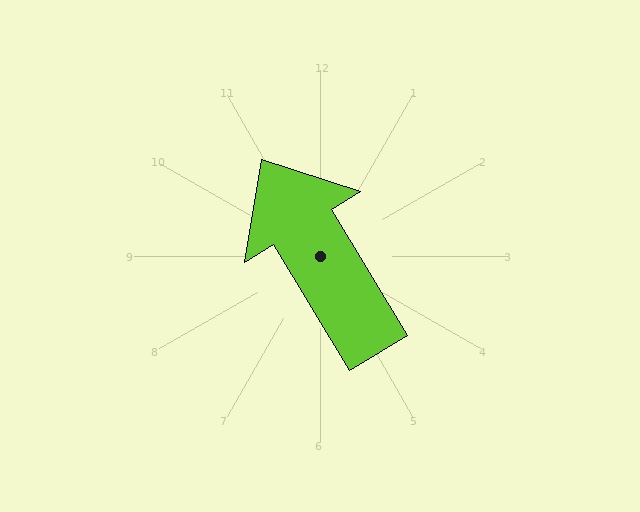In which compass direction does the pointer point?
Northwest.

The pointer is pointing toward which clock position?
Roughly 11 o'clock.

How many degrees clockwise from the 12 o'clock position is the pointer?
Approximately 329 degrees.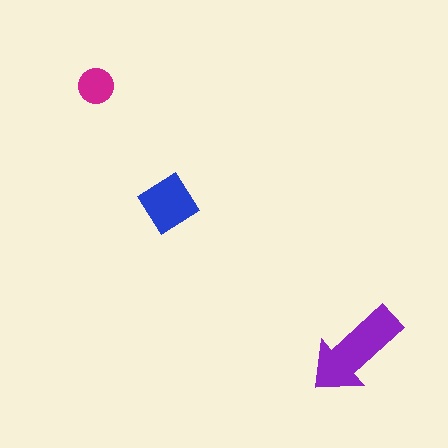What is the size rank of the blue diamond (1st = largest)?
2nd.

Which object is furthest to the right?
The purple arrow is rightmost.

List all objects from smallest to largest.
The magenta circle, the blue diamond, the purple arrow.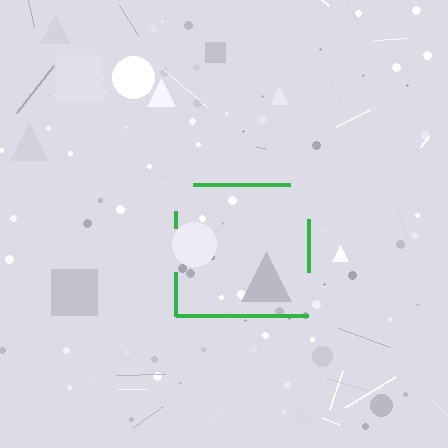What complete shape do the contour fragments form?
The contour fragments form a square.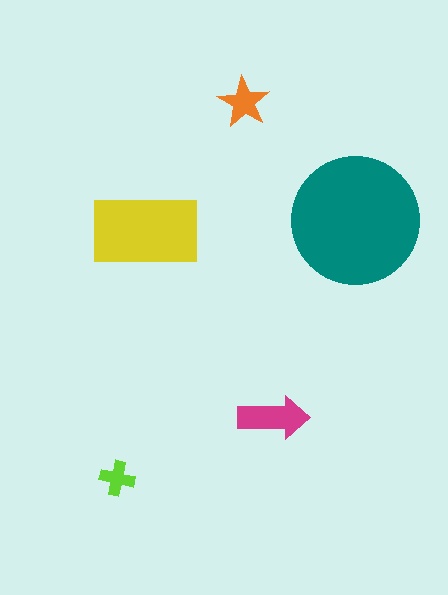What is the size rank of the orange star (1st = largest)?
4th.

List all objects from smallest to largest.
The lime cross, the orange star, the magenta arrow, the yellow rectangle, the teal circle.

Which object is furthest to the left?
The lime cross is leftmost.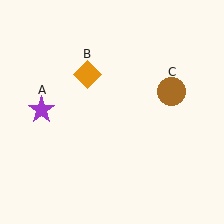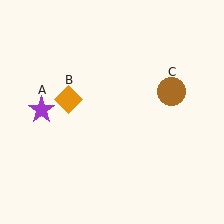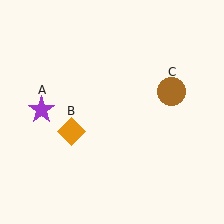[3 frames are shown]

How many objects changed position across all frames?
1 object changed position: orange diamond (object B).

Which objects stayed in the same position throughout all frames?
Purple star (object A) and brown circle (object C) remained stationary.